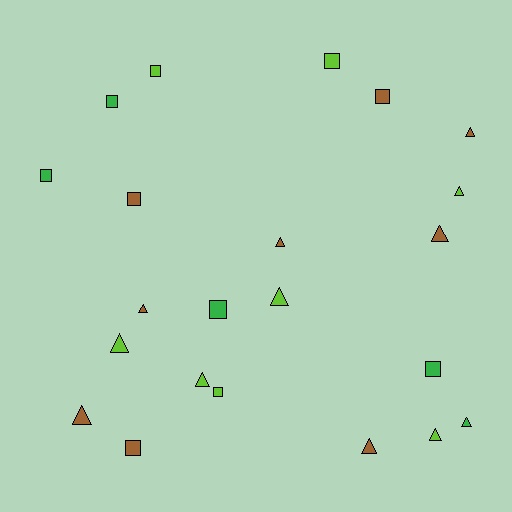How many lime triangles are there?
There are 5 lime triangles.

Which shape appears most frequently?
Triangle, with 12 objects.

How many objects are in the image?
There are 22 objects.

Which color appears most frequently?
Brown, with 9 objects.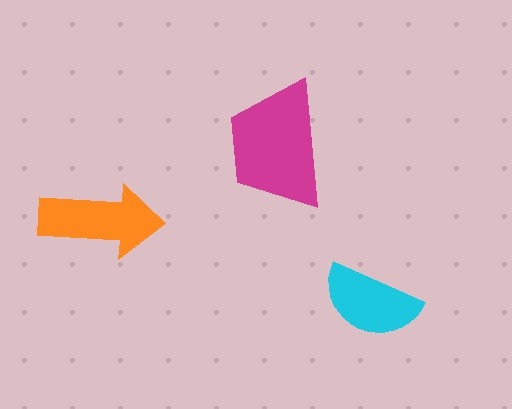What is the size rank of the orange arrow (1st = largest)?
2nd.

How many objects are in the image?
There are 3 objects in the image.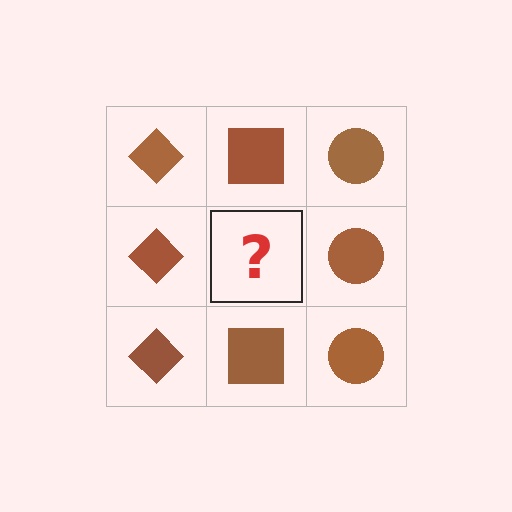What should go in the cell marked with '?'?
The missing cell should contain a brown square.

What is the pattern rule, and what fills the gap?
The rule is that each column has a consistent shape. The gap should be filled with a brown square.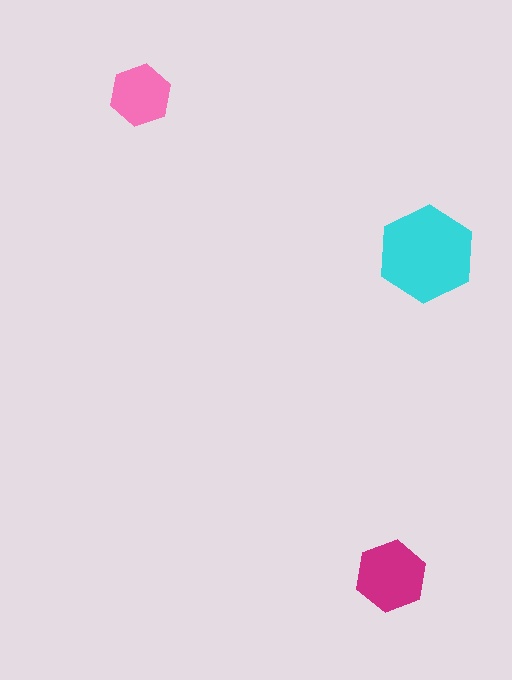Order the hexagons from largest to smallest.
the cyan one, the magenta one, the pink one.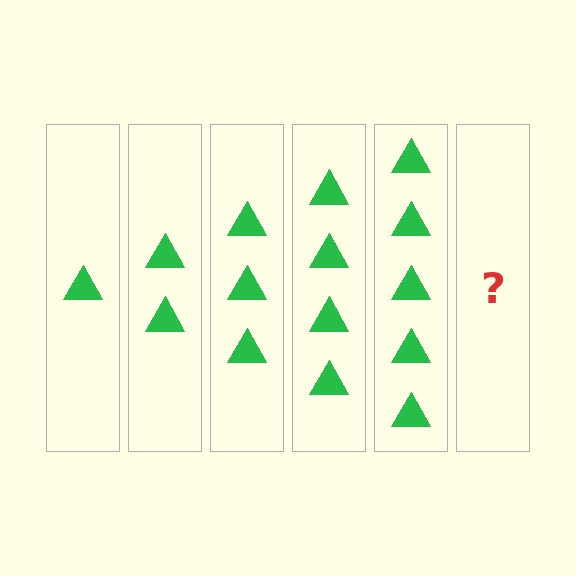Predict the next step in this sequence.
The next step is 6 triangles.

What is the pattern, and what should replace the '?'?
The pattern is that each step adds one more triangle. The '?' should be 6 triangles.